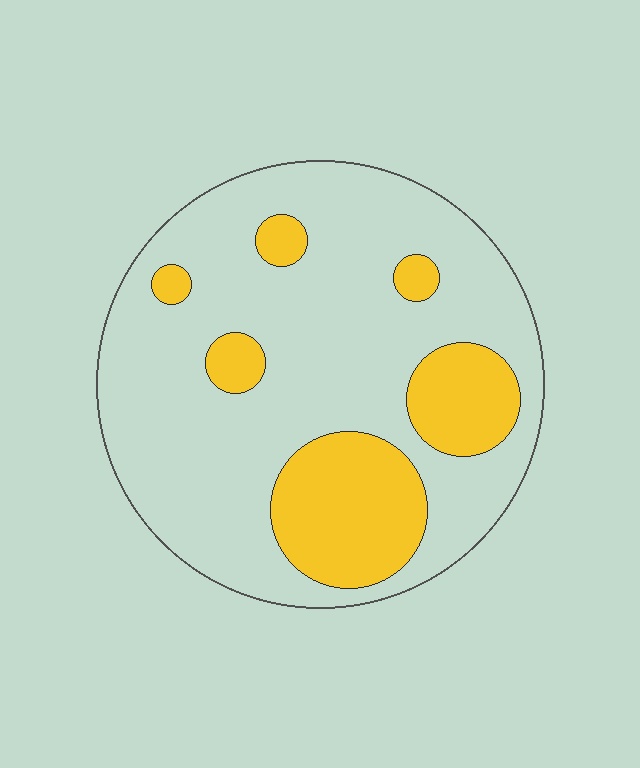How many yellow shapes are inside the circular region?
6.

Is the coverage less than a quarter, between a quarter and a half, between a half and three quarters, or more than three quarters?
Less than a quarter.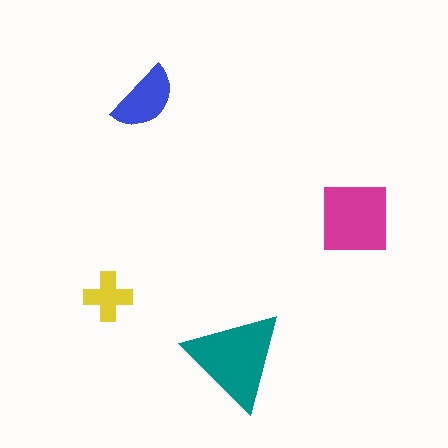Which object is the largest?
The teal triangle.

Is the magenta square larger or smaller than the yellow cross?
Larger.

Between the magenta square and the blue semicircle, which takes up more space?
The magenta square.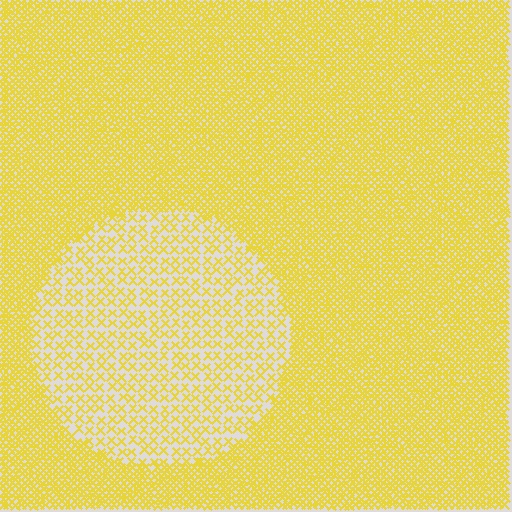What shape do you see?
I see a circle.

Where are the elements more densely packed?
The elements are more densely packed outside the circle boundary.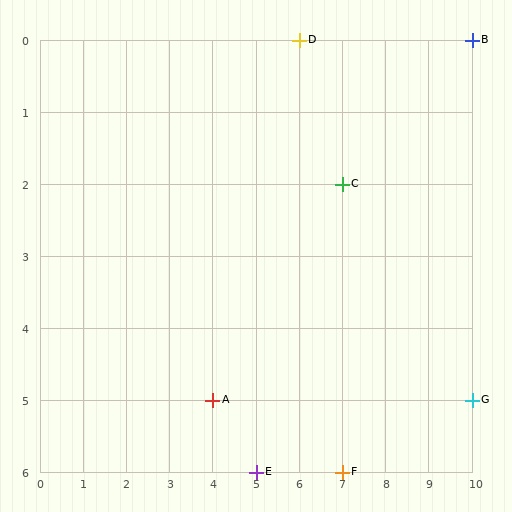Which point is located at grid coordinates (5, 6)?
Point E is at (5, 6).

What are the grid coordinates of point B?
Point B is at grid coordinates (10, 0).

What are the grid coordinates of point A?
Point A is at grid coordinates (4, 5).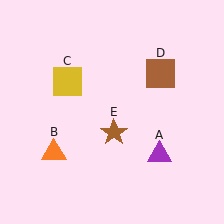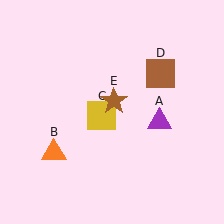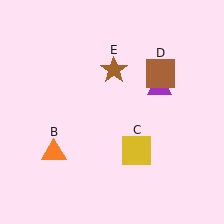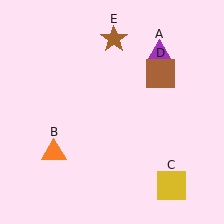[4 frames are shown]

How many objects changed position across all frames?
3 objects changed position: purple triangle (object A), yellow square (object C), brown star (object E).